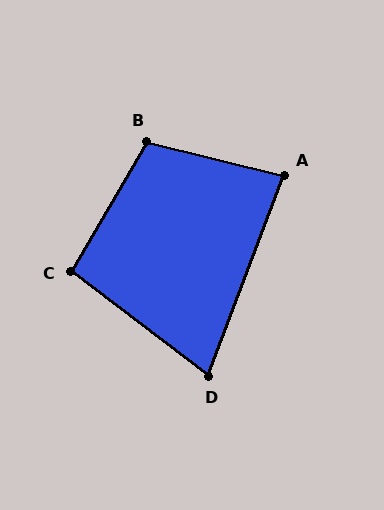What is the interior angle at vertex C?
Approximately 97 degrees (obtuse).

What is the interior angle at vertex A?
Approximately 83 degrees (acute).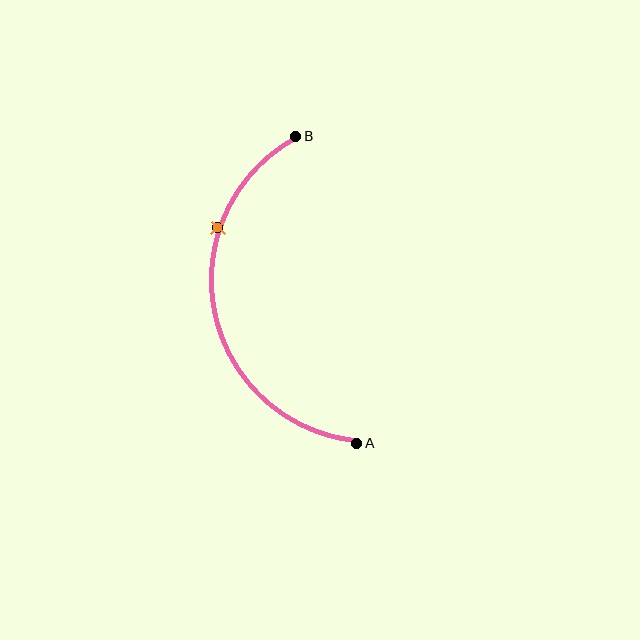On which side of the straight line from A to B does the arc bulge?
The arc bulges to the left of the straight line connecting A and B.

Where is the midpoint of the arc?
The arc midpoint is the point on the curve farthest from the straight line joining A and B. It sits to the left of that line.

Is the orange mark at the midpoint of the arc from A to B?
No. The orange mark lies on the arc but is closer to endpoint B. The arc midpoint would be at the point on the curve equidistant along the arc from both A and B.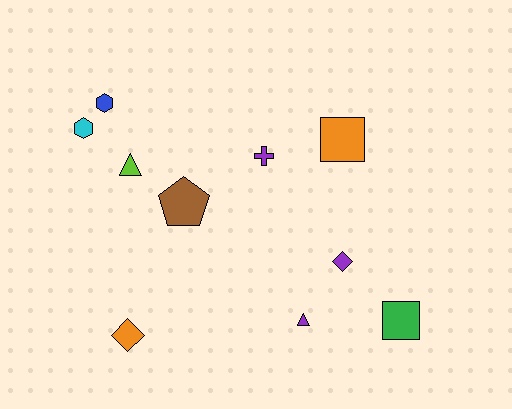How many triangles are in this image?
There are 2 triangles.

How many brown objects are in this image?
There is 1 brown object.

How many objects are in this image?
There are 10 objects.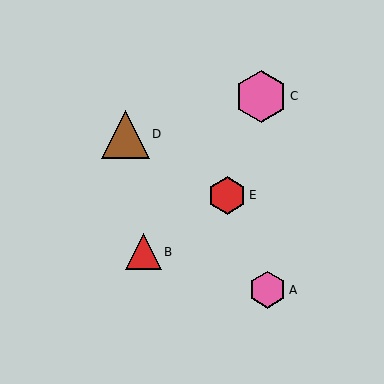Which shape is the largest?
The pink hexagon (labeled C) is the largest.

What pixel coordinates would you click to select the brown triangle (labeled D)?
Click at (125, 134) to select the brown triangle D.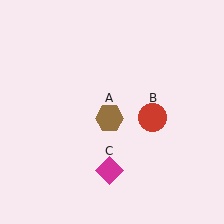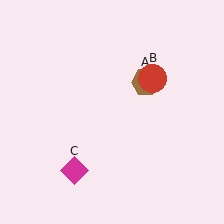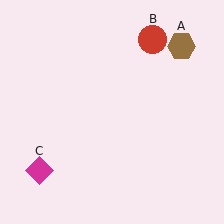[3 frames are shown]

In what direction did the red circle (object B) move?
The red circle (object B) moved up.